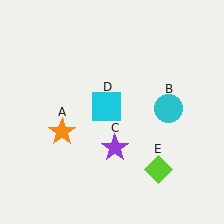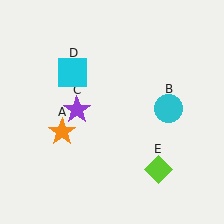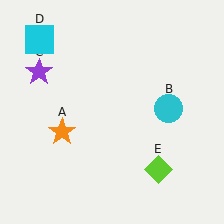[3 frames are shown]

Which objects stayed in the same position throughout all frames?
Orange star (object A) and cyan circle (object B) and lime diamond (object E) remained stationary.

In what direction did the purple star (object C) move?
The purple star (object C) moved up and to the left.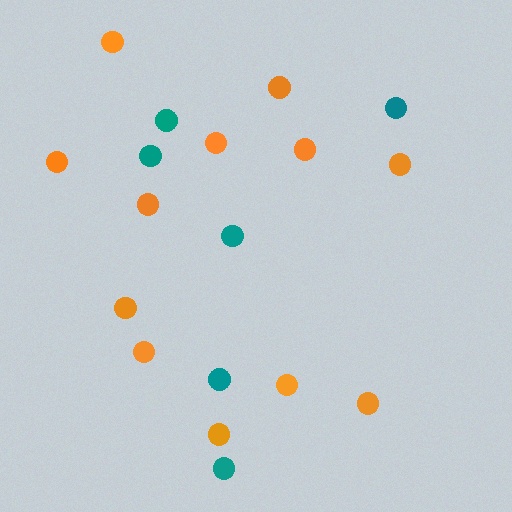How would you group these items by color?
There are 2 groups: one group of orange circles (12) and one group of teal circles (6).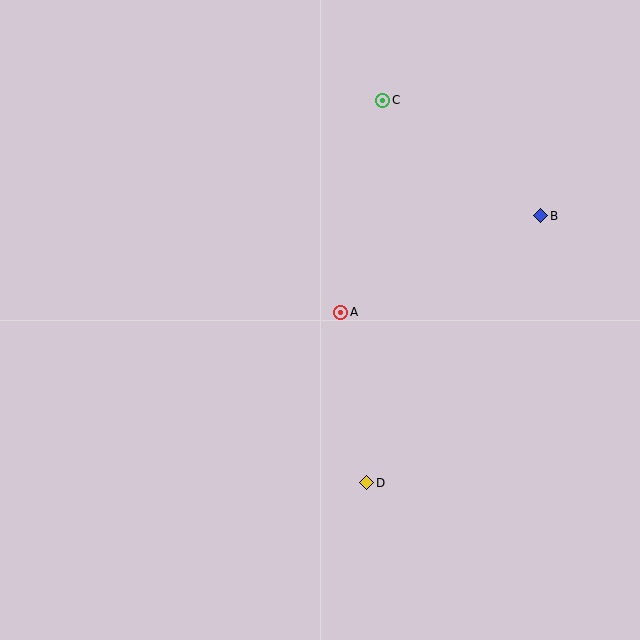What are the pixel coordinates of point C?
Point C is at (383, 101).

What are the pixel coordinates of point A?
Point A is at (341, 312).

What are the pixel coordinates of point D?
Point D is at (367, 483).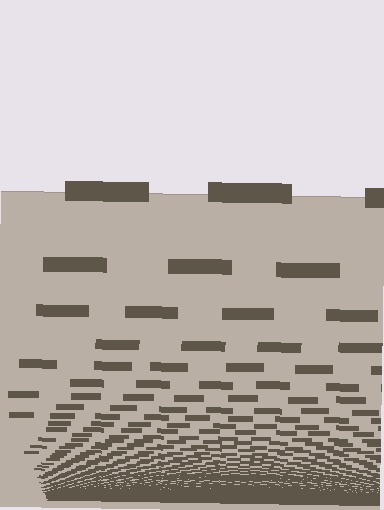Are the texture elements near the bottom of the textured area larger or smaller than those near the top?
Smaller. The gradient is inverted — elements near the bottom are smaller and denser.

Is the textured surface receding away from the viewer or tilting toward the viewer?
The surface appears to tilt toward the viewer. Texture elements get larger and sparser toward the top.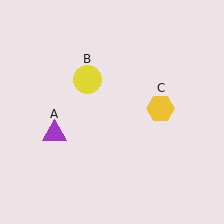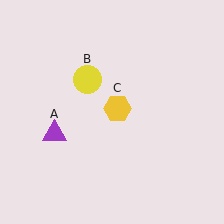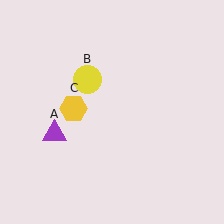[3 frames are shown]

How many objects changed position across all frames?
1 object changed position: yellow hexagon (object C).